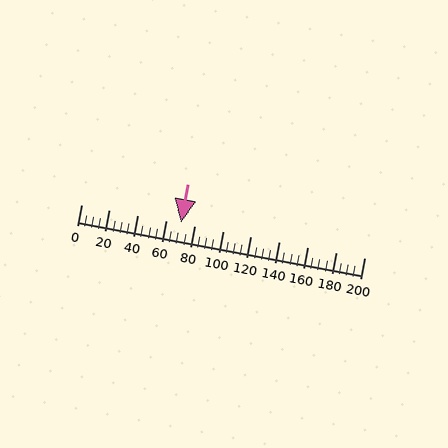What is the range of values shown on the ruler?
The ruler shows values from 0 to 200.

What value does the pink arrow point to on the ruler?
The pink arrow points to approximately 70.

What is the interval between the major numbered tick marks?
The major tick marks are spaced 20 units apart.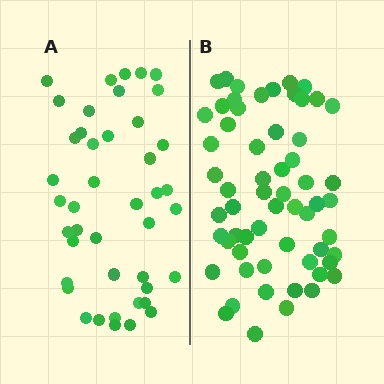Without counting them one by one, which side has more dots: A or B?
Region B (the right region) has more dots.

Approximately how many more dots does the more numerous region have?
Region B has approximately 15 more dots than region A.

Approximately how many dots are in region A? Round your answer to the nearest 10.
About 40 dots. (The exact count is 43, which rounds to 40.)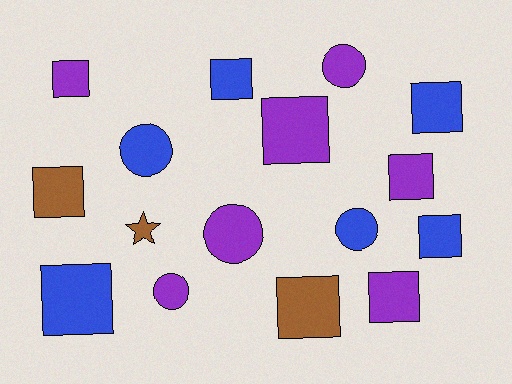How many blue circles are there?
There are 2 blue circles.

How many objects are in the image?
There are 16 objects.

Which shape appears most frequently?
Square, with 10 objects.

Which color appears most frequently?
Purple, with 7 objects.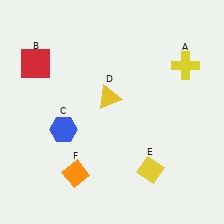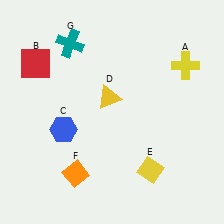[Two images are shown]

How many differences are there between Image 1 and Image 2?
There is 1 difference between the two images.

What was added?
A teal cross (G) was added in Image 2.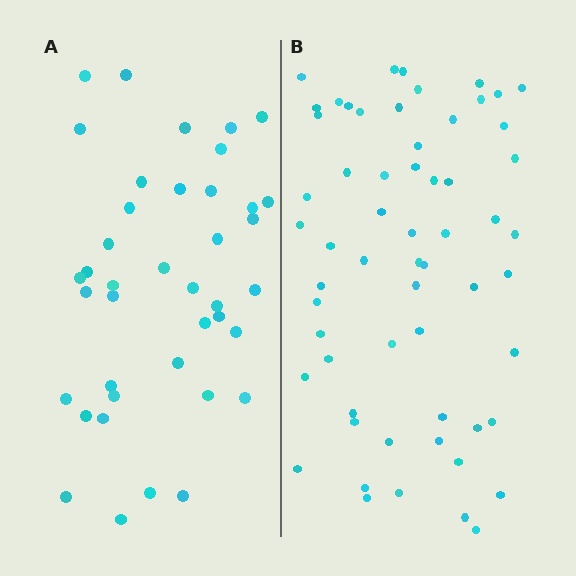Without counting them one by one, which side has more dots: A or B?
Region B (the right region) has more dots.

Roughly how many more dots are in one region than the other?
Region B has approximately 20 more dots than region A.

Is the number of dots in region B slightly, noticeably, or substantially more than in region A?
Region B has substantially more. The ratio is roughly 1.5 to 1.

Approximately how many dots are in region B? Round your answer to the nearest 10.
About 60 dots.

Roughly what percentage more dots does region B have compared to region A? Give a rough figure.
About 50% more.